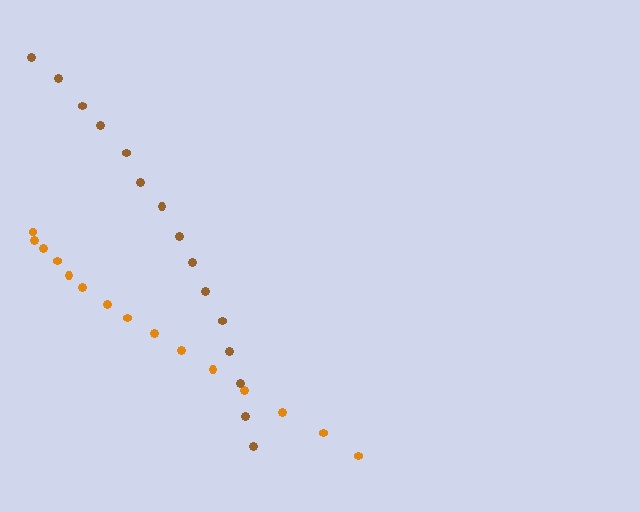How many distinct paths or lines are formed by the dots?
There are 2 distinct paths.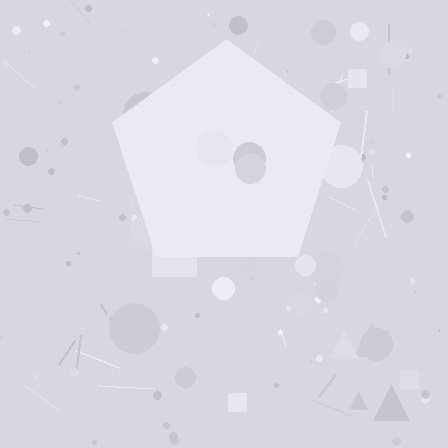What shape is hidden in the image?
A pentagon is hidden in the image.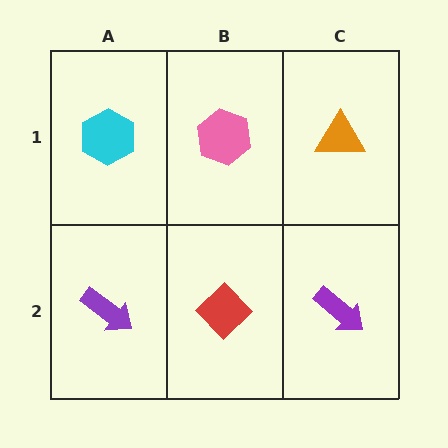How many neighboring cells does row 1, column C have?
2.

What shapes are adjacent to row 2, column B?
A pink hexagon (row 1, column B), a purple arrow (row 2, column A), a purple arrow (row 2, column C).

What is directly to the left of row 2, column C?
A red diamond.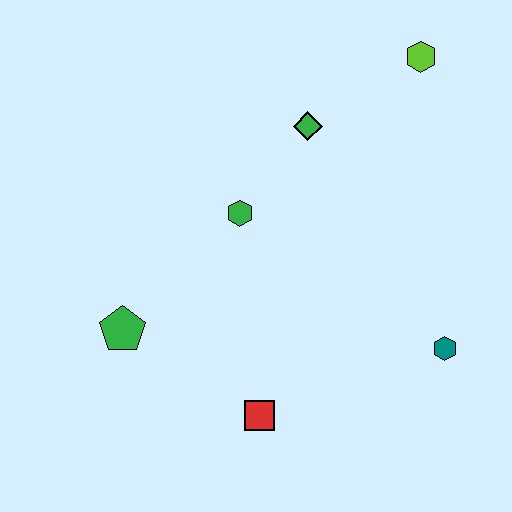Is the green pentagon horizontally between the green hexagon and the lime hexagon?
No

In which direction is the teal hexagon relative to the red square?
The teal hexagon is to the right of the red square.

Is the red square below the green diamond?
Yes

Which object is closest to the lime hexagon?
The green diamond is closest to the lime hexagon.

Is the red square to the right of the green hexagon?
Yes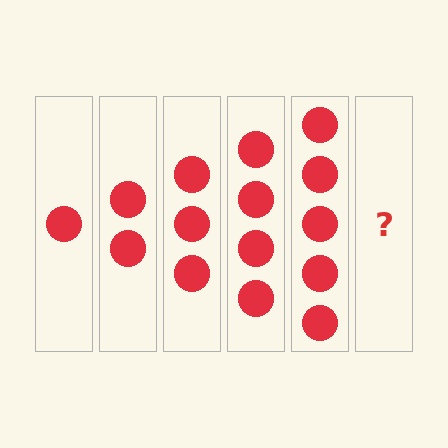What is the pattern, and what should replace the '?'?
The pattern is that each step adds one more circle. The '?' should be 6 circles.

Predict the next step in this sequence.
The next step is 6 circles.